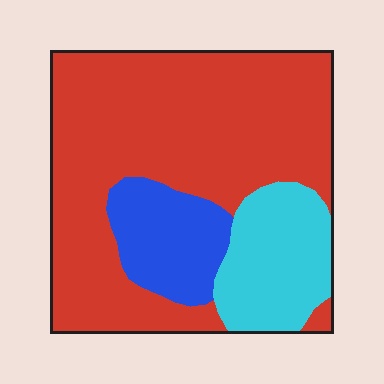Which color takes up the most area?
Red, at roughly 65%.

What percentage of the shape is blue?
Blue takes up less than a quarter of the shape.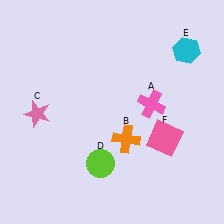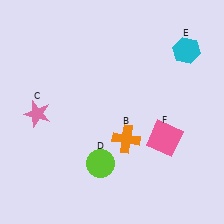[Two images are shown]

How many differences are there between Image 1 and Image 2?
There is 1 difference between the two images.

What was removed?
The pink cross (A) was removed in Image 2.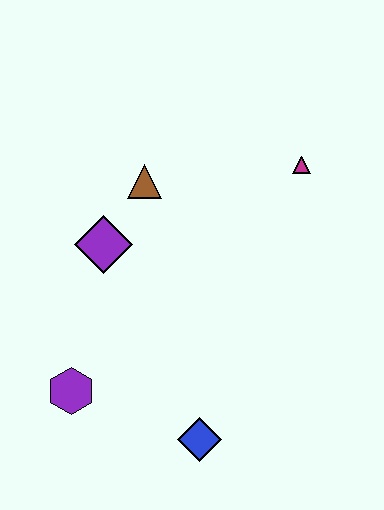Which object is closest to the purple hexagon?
The blue diamond is closest to the purple hexagon.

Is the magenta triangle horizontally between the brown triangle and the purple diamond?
No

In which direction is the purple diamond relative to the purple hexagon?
The purple diamond is above the purple hexagon.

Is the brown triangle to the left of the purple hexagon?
No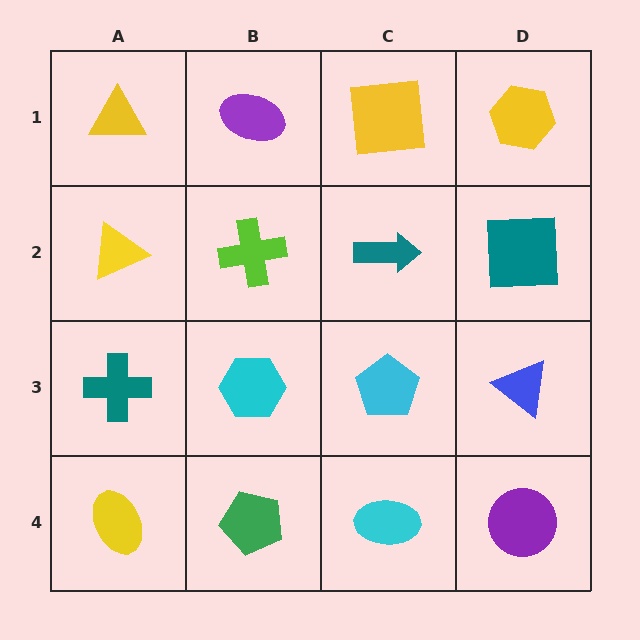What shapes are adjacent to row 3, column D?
A teal square (row 2, column D), a purple circle (row 4, column D), a cyan pentagon (row 3, column C).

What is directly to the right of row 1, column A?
A purple ellipse.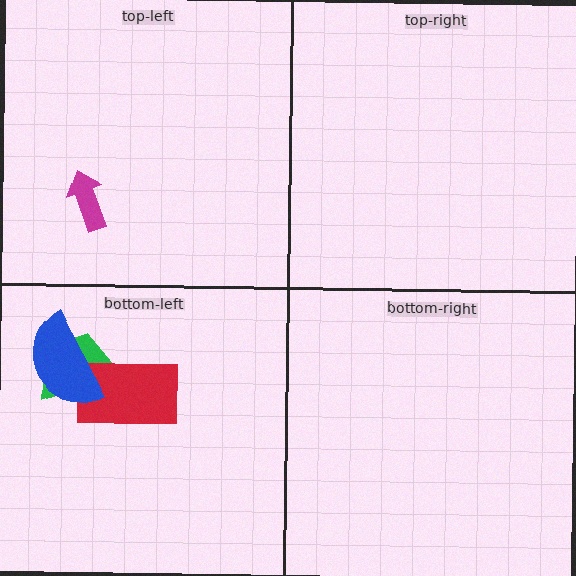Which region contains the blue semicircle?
The bottom-left region.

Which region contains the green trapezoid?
The bottom-left region.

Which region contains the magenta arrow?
The top-left region.